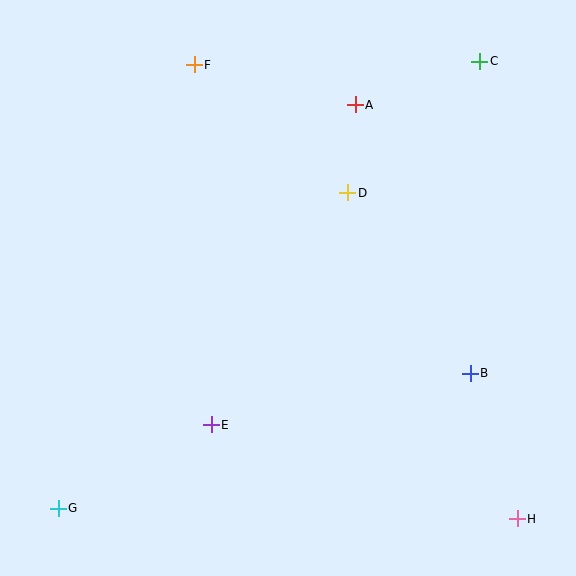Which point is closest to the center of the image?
Point D at (348, 193) is closest to the center.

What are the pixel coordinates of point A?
Point A is at (355, 105).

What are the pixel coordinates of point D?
Point D is at (348, 193).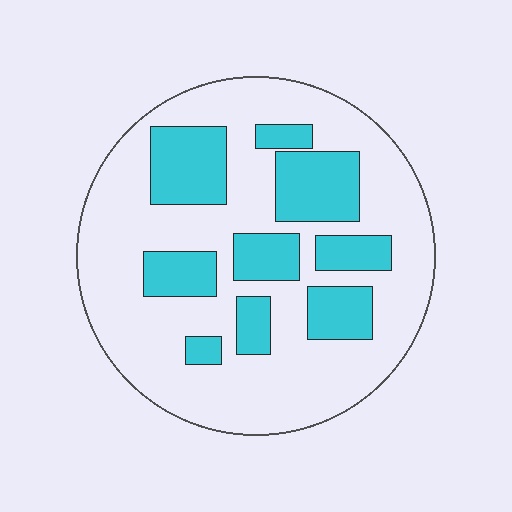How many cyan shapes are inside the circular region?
9.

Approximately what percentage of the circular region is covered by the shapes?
Approximately 30%.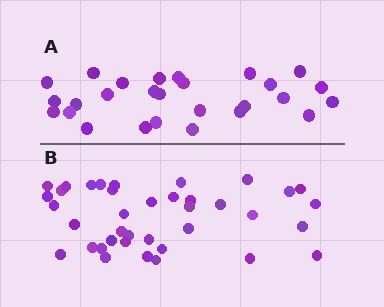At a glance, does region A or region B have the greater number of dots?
Region B (the bottom region) has more dots.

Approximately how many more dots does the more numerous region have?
Region B has roughly 12 or so more dots than region A.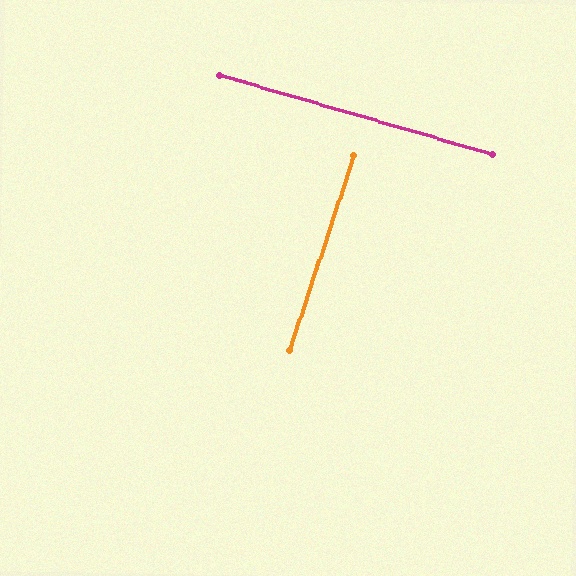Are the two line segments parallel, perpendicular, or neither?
Perpendicular — they meet at approximately 88°.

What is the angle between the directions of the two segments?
Approximately 88 degrees.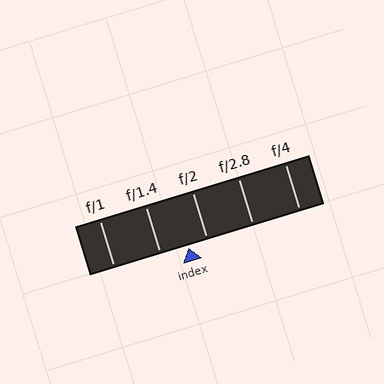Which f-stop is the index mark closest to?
The index mark is closest to f/2.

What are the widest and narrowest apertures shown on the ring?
The widest aperture shown is f/1 and the narrowest is f/4.